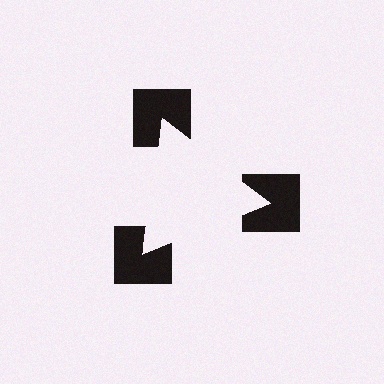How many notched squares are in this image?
There are 3 — one at each vertex of the illusory triangle.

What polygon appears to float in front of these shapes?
An illusory triangle — its edges are inferred from the aligned wedge cuts in the notched squares, not physically drawn.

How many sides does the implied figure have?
3 sides.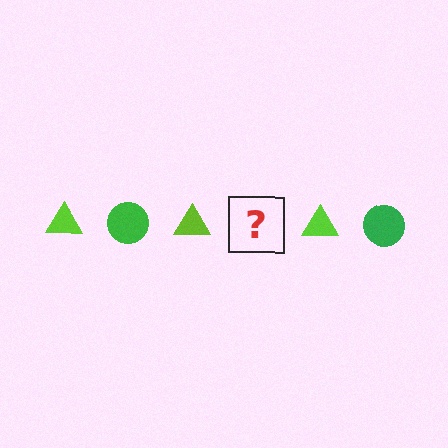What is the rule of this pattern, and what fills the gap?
The rule is that the pattern alternates between lime triangle and green circle. The gap should be filled with a green circle.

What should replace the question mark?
The question mark should be replaced with a green circle.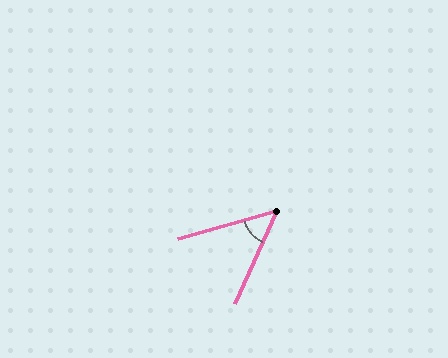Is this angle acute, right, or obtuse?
It is acute.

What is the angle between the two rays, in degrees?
Approximately 50 degrees.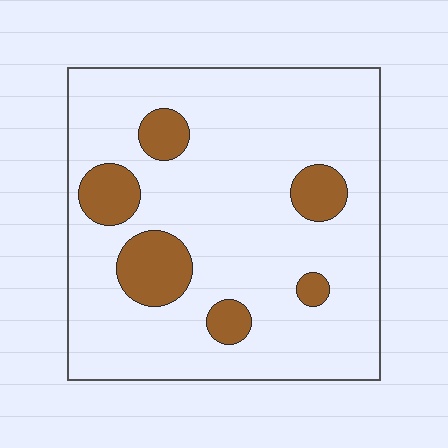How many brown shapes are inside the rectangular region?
6.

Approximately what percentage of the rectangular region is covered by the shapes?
Approximately 15%.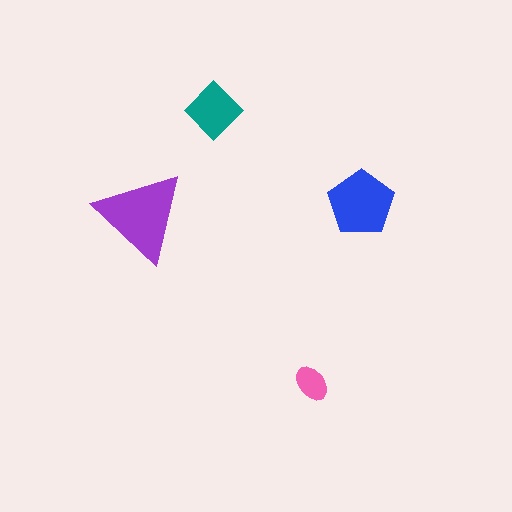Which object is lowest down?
The pink ellipse is bottommost.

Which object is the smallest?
The pink ellipse.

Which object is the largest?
The purple triangle.